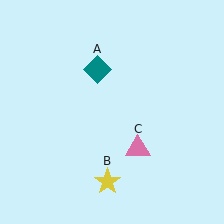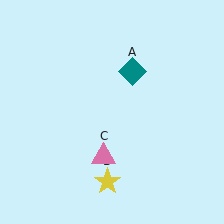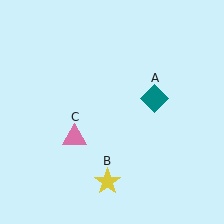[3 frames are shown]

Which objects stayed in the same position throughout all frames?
Yellow star (object B) remained stationary.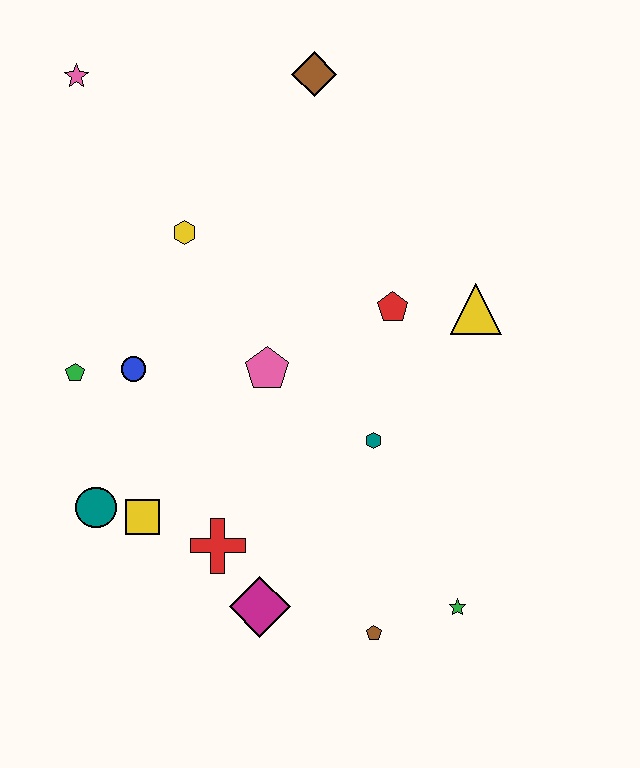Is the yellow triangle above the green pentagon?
Yes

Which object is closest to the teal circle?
The yellow square is closest to the teal circle.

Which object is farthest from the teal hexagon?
The pink star is farthest from the teal hexagon.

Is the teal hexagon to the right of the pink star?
Yes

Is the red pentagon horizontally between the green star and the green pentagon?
Yes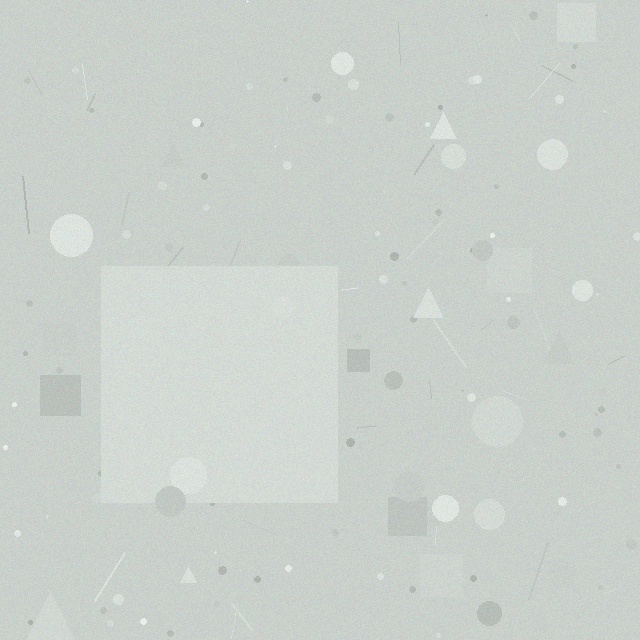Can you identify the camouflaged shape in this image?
The camouflaged shape is a square.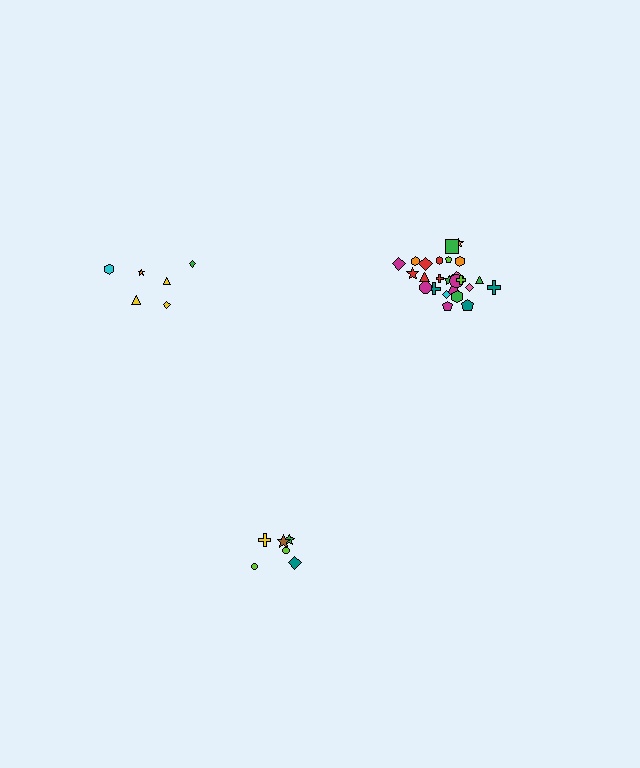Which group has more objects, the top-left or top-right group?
The top-right group.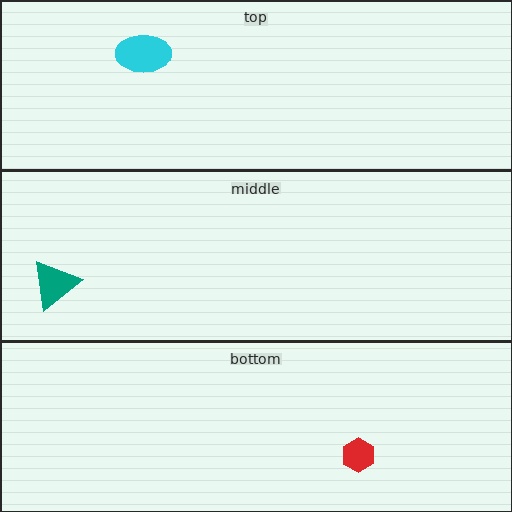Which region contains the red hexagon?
The bottom region.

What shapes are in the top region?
The cyan ellipse.